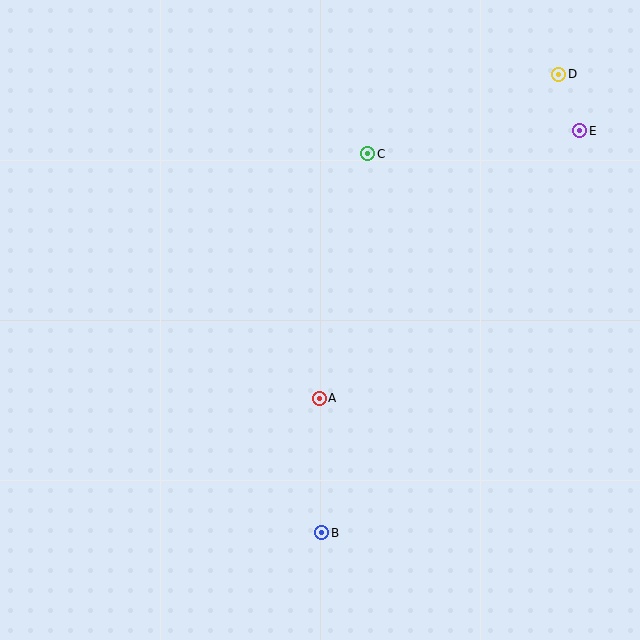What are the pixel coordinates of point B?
Point B is at (322, 533).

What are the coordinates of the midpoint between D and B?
The midpoint between D and B is at (440, 303).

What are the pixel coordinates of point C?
Point C is at (368, 154).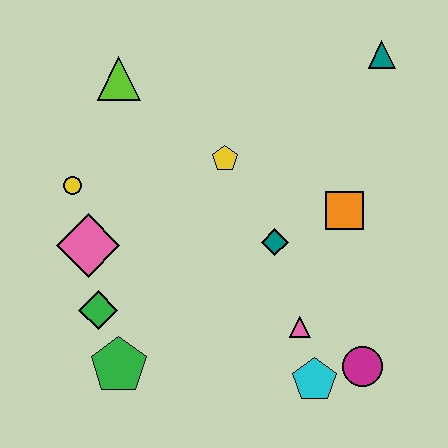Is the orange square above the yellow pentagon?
No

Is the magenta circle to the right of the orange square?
Yes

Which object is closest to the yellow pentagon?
The teal diamond is closest to the yellow pentagon.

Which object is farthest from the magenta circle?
The lime triangle is farthest from the magenta circle.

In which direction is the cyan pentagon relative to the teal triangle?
The cyan pentagon is below the teal triangle.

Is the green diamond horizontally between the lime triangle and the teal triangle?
No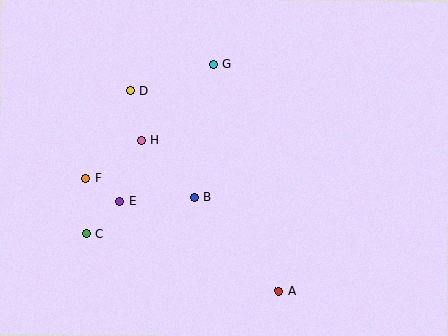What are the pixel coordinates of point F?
Point F is at (85, 178).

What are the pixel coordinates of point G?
Point G is at (213, 64).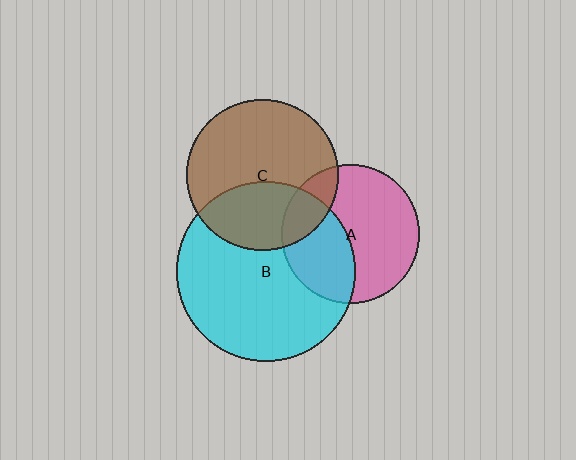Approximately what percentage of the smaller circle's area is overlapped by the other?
Approximately 35%.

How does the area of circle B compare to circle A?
Approximately 1.7 times.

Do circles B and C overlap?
Yes.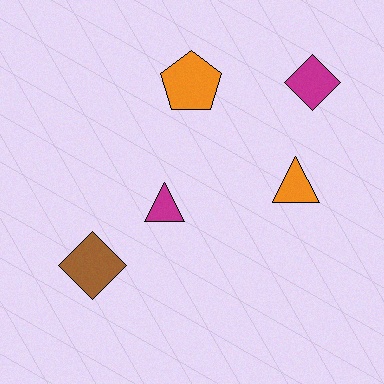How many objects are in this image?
There are 5 objects.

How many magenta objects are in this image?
There are 2 magenta objects.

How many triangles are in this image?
There are 2 triangles.